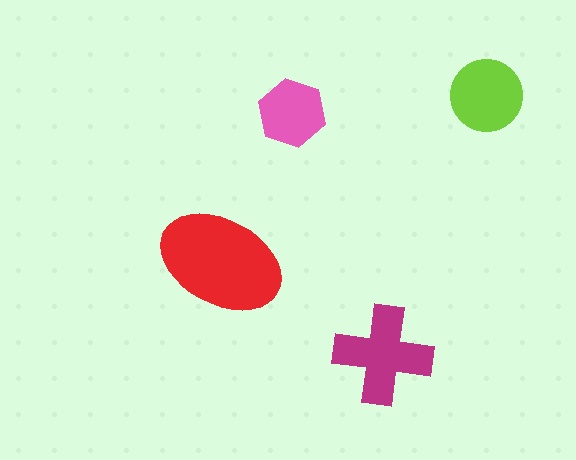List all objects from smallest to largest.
The pink hexagon, the lime circle, the magenta cross, the red ellipse.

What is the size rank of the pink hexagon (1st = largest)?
4th.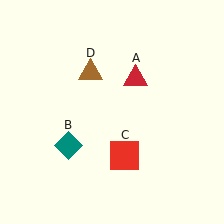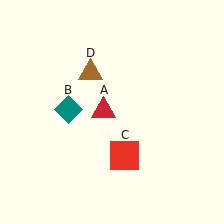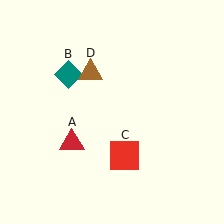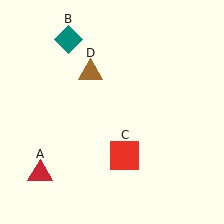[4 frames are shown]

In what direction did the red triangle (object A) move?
The red triangle (object A) moved down and to the left.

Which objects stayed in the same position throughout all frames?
Red square (object C) and brown triangle (object D) remained stationary.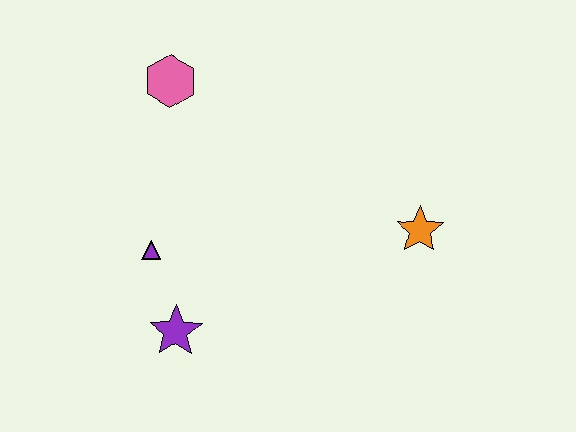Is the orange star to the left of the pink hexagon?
No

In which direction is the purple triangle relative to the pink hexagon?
The purple triangle is below the pink hexagon.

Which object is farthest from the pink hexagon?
The orange star is farthest from the pink hexagon.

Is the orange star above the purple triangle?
Yes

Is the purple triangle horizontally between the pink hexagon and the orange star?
No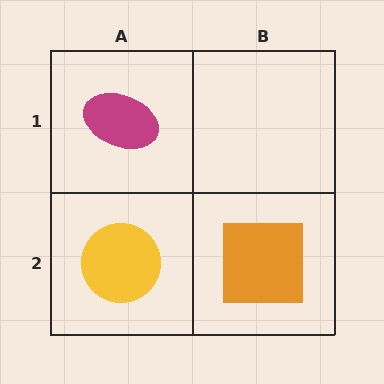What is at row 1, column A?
A magenta ellipse.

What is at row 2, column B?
An orange square.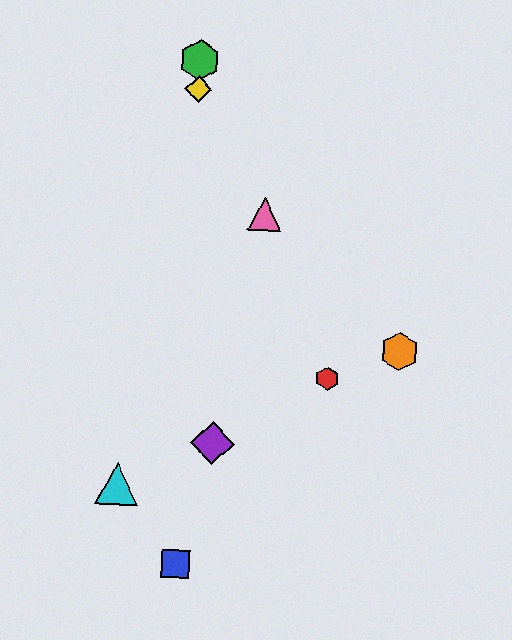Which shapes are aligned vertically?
The blue square, the green hexagon, the yellow diamond are aligned vertically.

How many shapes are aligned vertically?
3 shapes (the blue square, the green hexagon, the yellow diamond) are aligned vertically.